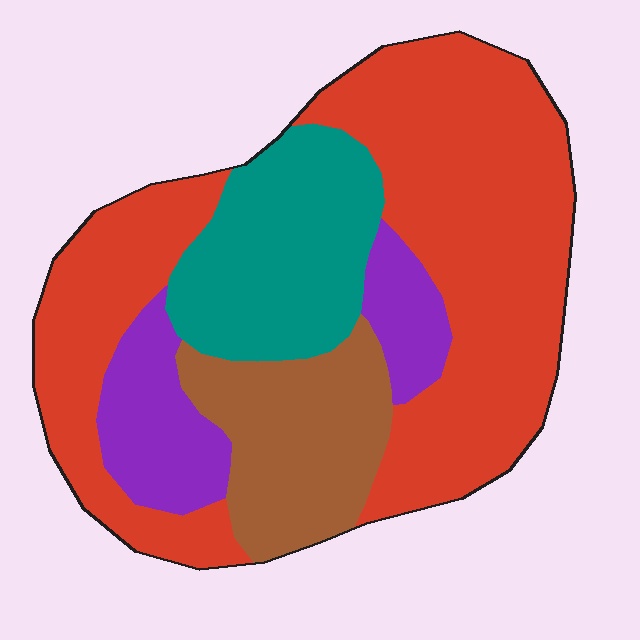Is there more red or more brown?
Red.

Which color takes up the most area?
Red, at roughly 55%.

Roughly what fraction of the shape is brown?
Brown covers 16% of the shape.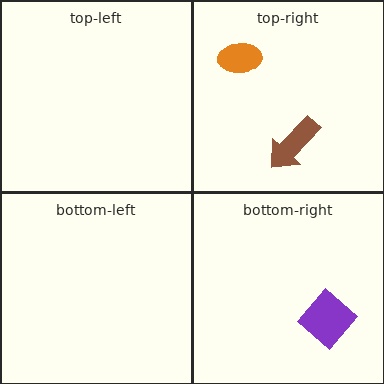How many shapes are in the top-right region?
2.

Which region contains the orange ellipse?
The top-right region.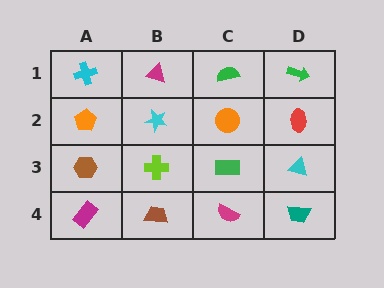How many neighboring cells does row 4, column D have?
2.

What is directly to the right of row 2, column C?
A red ellipse.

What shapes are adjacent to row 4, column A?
A brown hexagon (row 3, column A), a brown trapezoid (row 4, column B).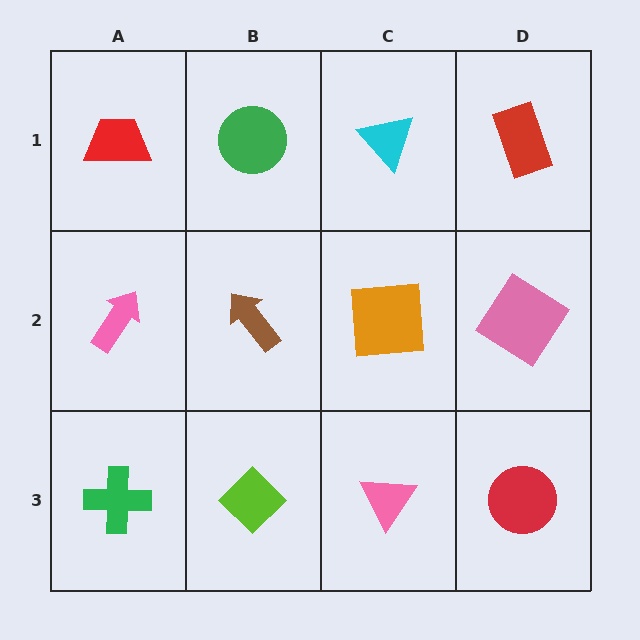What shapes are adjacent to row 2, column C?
A cyan triangle (row 1, column C), a pink triangle (row 3, column C), a brown arrow (row 2, column B), a pink diamond (row 2, column D).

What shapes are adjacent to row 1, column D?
A pink diamond (row 2, column D), a cyan triangle (row 1, column C).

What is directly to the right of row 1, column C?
A red rectangle.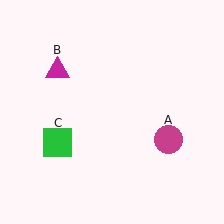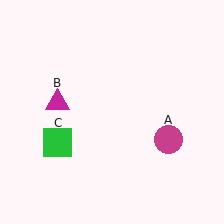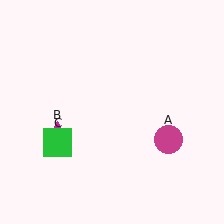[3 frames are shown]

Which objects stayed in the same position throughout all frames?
Magenta circle (object A) and green square (object C) remained stationary.